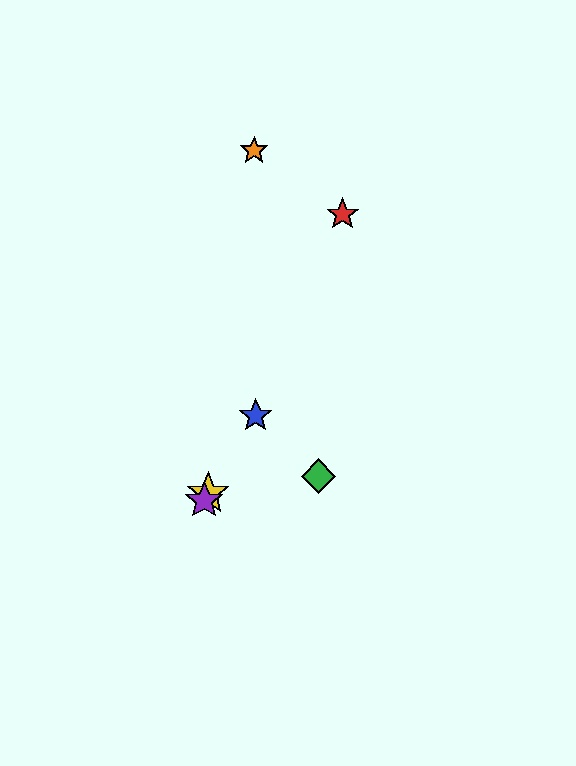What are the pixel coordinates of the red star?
The red star is at (343, 214).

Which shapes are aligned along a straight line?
The blue star, the yellow star, the purple star are aligned along a straight line.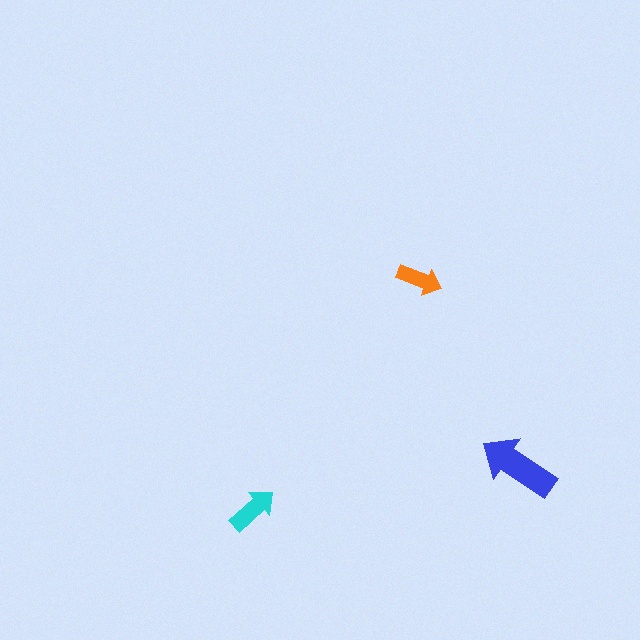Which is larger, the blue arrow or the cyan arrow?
The blue one.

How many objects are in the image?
There are 3 objects in the image.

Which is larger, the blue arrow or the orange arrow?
The blue one.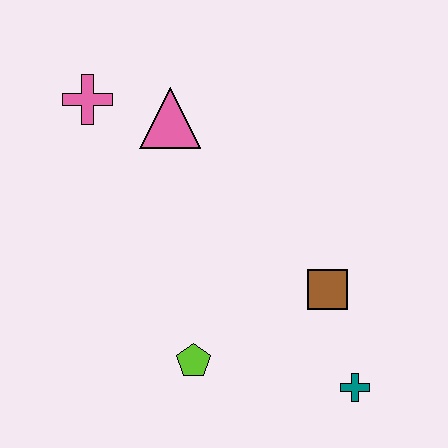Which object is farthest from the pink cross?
The teal cross is farthest from the pink cross.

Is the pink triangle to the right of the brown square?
No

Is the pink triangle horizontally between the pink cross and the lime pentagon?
Yes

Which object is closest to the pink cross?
The pink triangle is closest to the pink cross.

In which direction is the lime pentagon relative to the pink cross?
The lime pentagon is below the pink cross.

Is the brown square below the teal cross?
No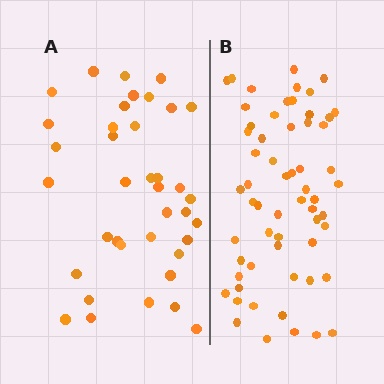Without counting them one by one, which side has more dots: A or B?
Region B (the right region) has more dots.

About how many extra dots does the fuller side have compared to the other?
Region B has approximately 20 more dots than region A.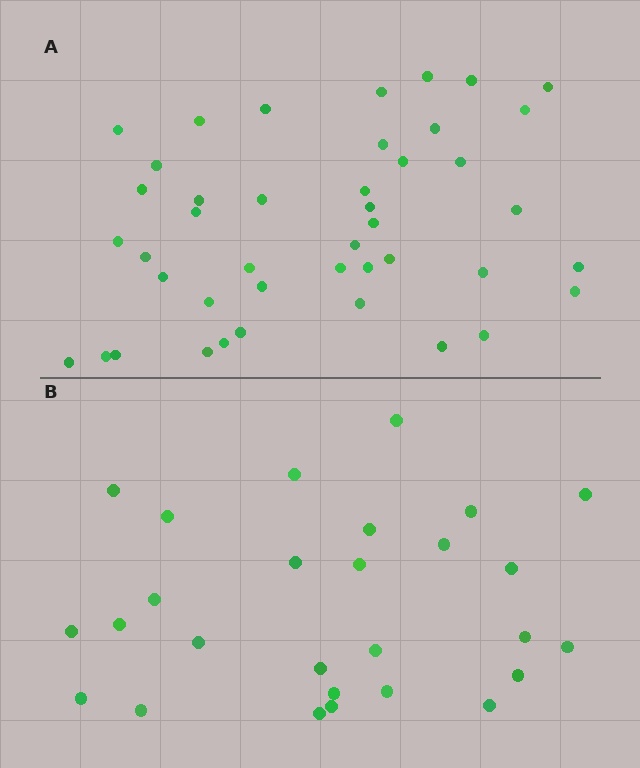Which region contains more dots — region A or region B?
Region A (the top region) has more dots.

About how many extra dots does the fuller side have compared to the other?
Region A has approximately 15 more dots than region B.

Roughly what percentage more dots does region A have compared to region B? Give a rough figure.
About 60% more.